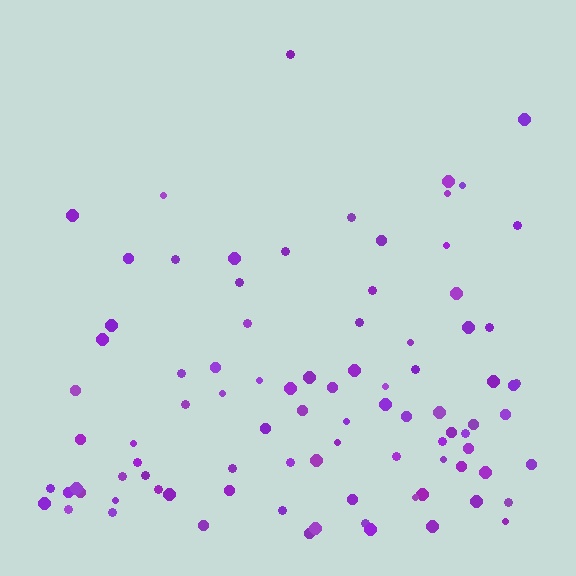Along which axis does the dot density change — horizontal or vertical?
Vertical.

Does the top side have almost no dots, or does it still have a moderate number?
Still a moderate number, just noticeably fewer than the bottom.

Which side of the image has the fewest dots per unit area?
The top.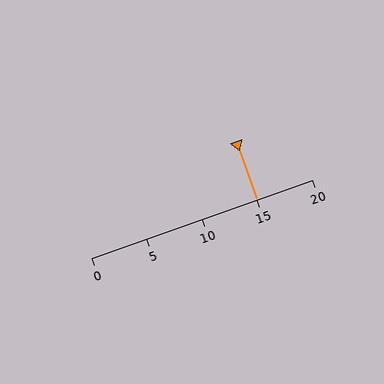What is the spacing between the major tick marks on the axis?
The major ticks are spaced 5 apart.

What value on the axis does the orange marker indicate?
The marker indicates approximately 15.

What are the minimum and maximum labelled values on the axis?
The axis runs from 0 to 20.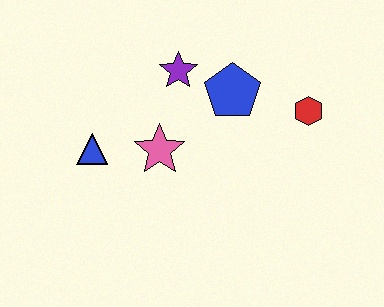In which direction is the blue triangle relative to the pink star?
The blue triangle is to the left of the pink star.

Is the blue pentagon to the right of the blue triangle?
Yes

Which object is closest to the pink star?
The blue triangle is closest to the pink star.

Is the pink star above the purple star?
No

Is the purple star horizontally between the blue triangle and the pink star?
No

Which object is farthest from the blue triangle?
The red hexagon is farthest from the blue triangle.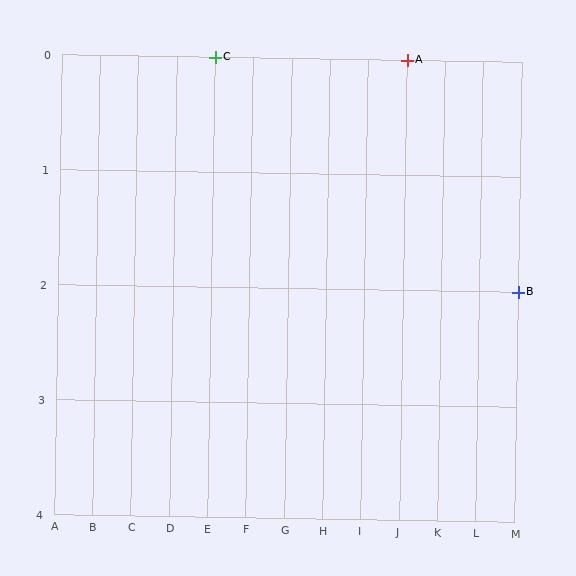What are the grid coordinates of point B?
Point B is at grid coordinates (M, 2).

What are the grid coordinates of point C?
Point C is at grid coordinates (E, 0).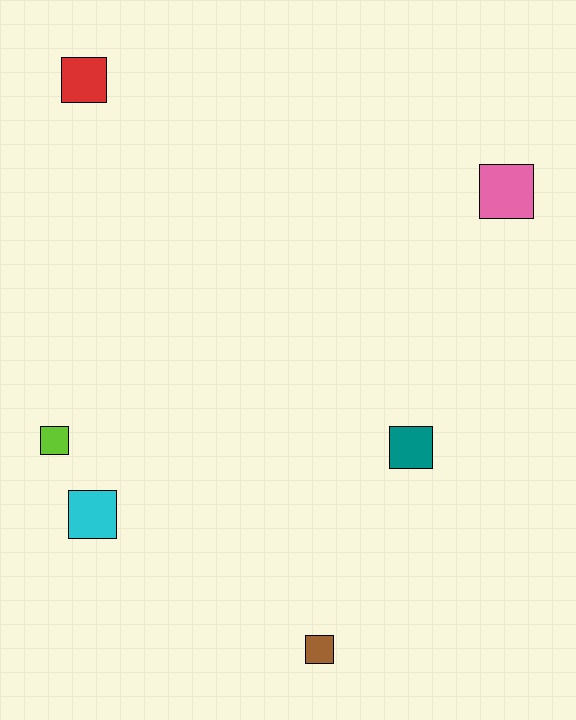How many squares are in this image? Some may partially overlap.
There are 6 squares.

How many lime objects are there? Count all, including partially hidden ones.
There is 1 lime object.